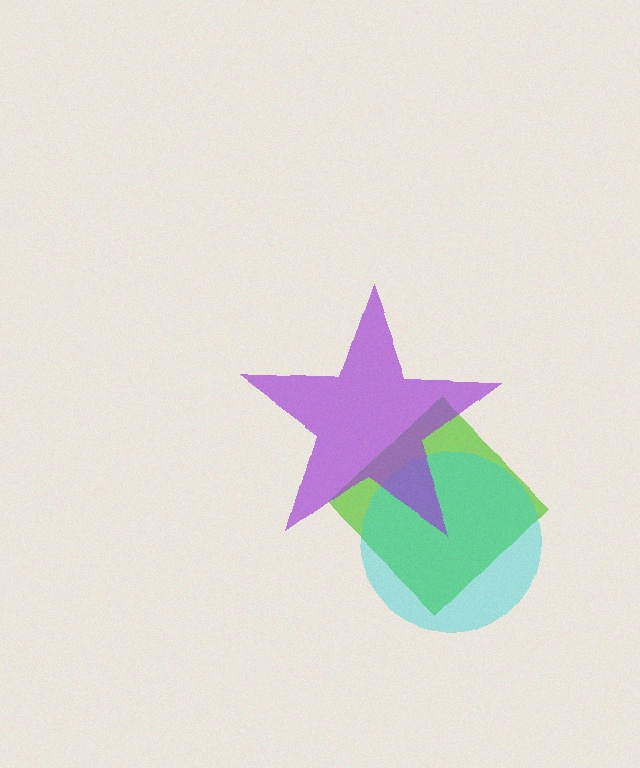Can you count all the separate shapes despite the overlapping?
Yes, there are 3 separate shapes.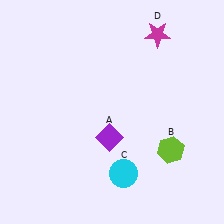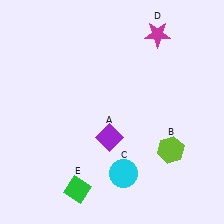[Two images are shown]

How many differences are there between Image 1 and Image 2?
There is 1 difference between the two images.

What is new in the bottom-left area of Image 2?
A green diamond (E) was added in the bottom-left area of Image 2.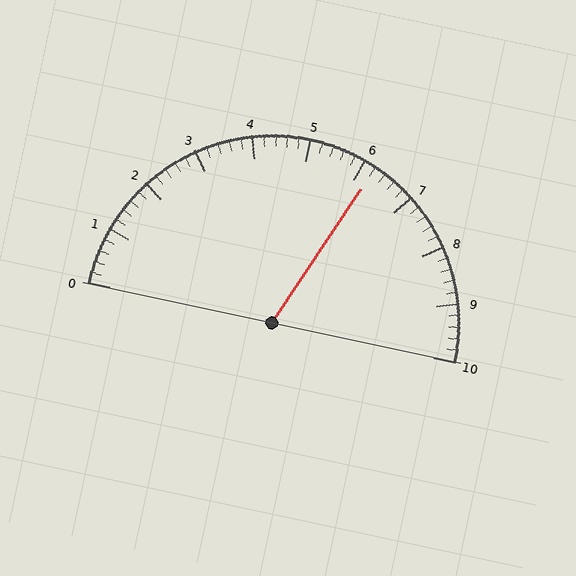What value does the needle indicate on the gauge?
The needle indicates approximately 6.2.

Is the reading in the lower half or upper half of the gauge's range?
The reading is in the upper half of the range (0 to 10).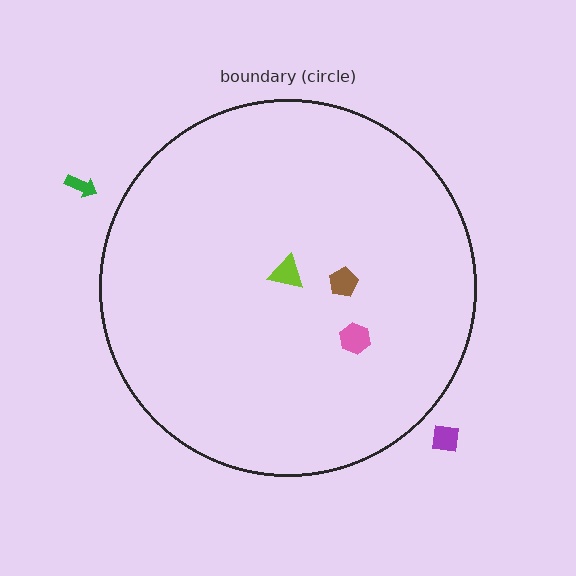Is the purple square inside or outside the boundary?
Outside.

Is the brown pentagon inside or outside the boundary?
Inside.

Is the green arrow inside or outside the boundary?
Outside.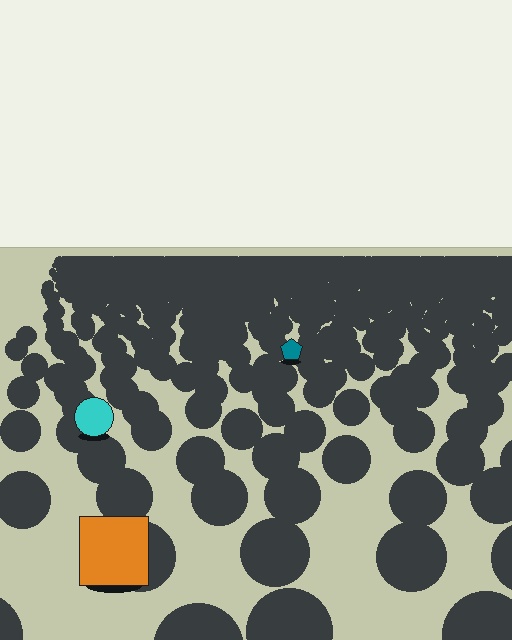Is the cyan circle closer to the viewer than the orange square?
No. The orange square is closer — you can tell from the texture gradient: the ground texture is coarser near it.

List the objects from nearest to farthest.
From nearest to farthest: the orange square, the cyan circle, the teal pentagon.